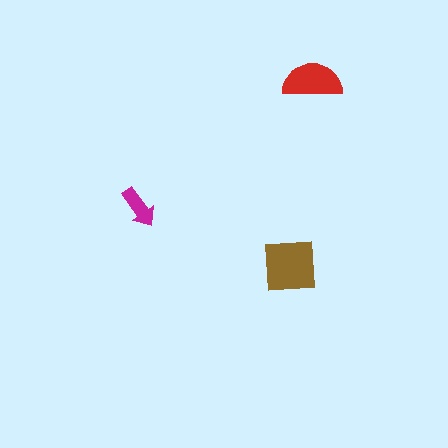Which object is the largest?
The brown square.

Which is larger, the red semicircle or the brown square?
The brown square.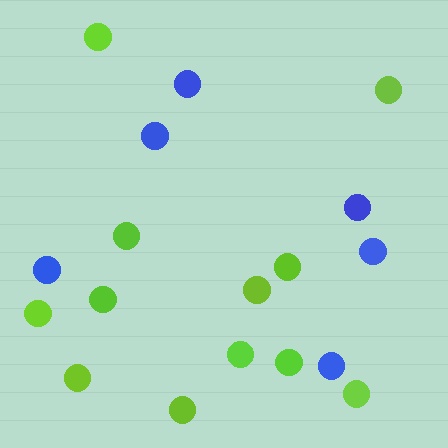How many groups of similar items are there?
There are 2 groups: one group of blue circles (6) and one group of lime circles (12).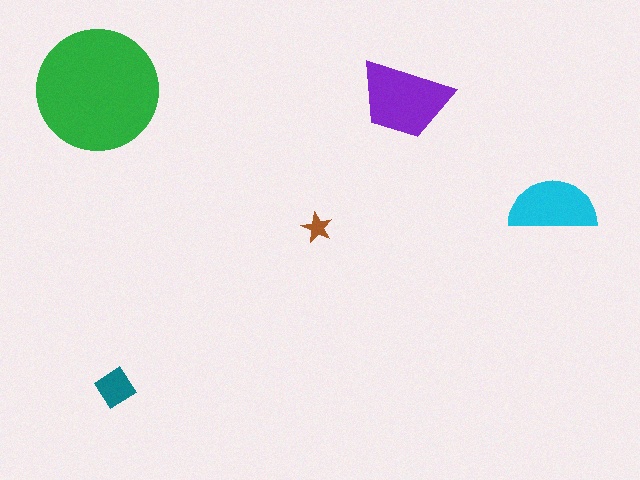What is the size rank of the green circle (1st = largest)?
1st.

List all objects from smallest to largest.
The brown star, the teal diamond, the cyan semicircle, the purple trapezoid, the green circle.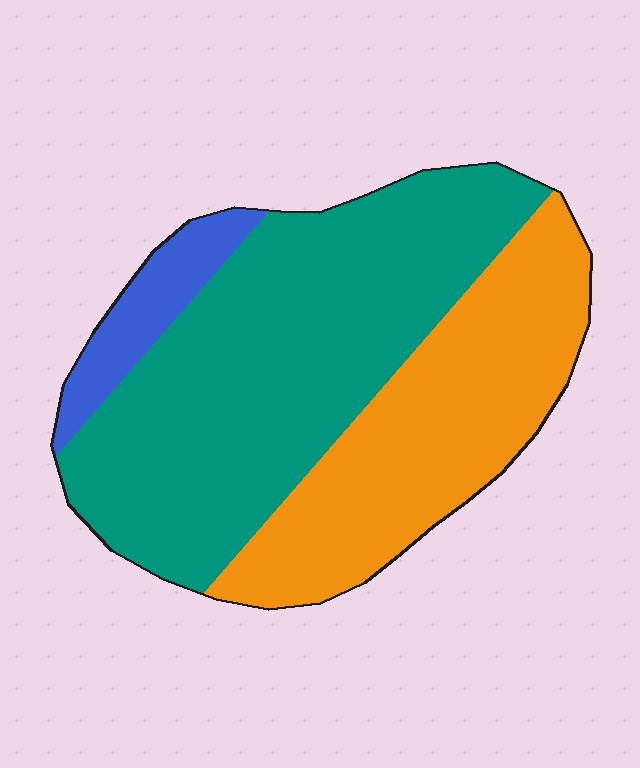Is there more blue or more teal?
Teal.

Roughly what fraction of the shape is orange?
Orange takes up about three eighths (3/8) of the shape.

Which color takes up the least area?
Blue, at roughly 10%.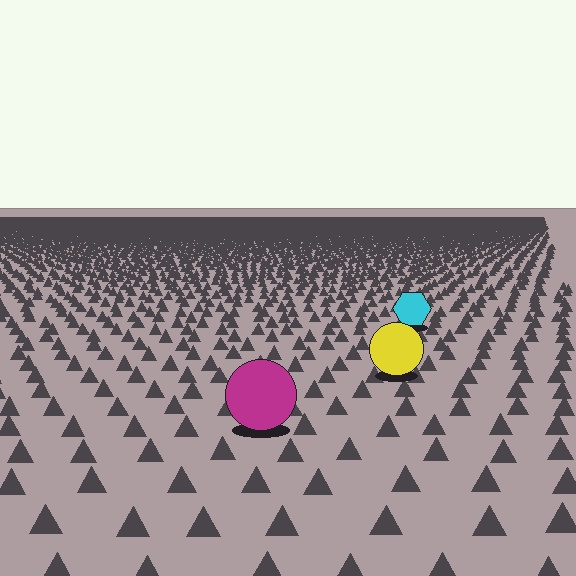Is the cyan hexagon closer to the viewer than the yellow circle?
No. The yellow circle is closer — you can tell from the texture gradient: the ground texture is coarser near it.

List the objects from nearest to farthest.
From nearest to farthest: the magenta circle, the yellow circle, the cyan hexagon.